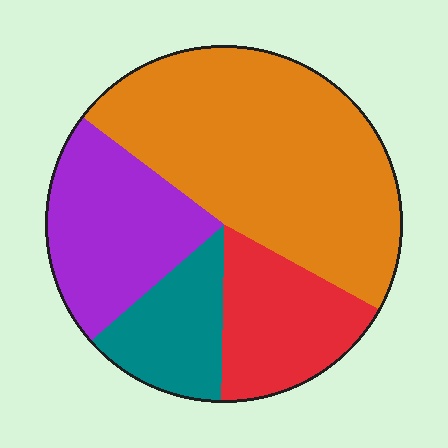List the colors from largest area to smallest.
From largest to smallest: orange, purple, red, teal.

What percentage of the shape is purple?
Purple covers about 20% of the shape.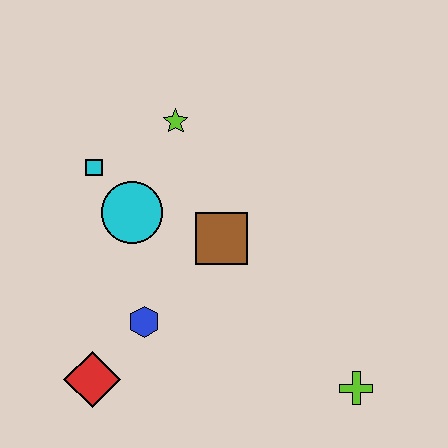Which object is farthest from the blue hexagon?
The lime cross is farthest from the blue hexagon.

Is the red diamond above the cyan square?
No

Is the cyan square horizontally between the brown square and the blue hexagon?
No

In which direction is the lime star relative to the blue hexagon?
The lime star is above the blue hexagon.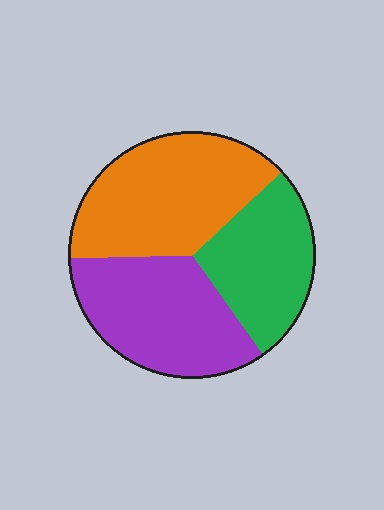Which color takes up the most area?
Orange, at roughly 40%.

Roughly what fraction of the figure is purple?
Purple covers about 35% of the figure.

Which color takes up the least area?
Green, at roughly 25%.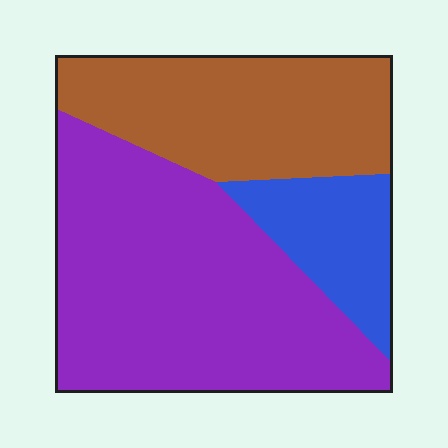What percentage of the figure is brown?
Brown covers 32% of the figure.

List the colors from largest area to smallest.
From largest to smallest: purple, brown, blue.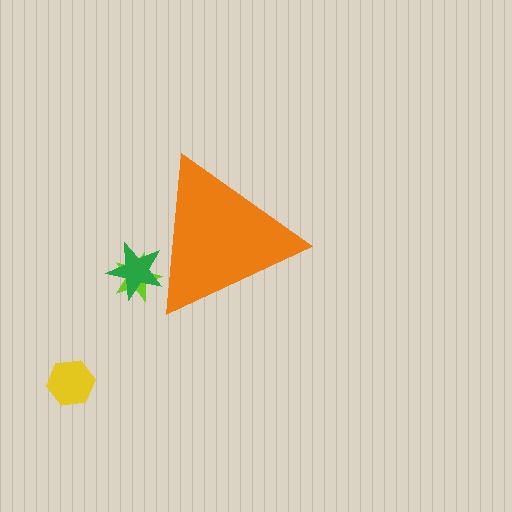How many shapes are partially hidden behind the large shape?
2 shapes are partially hidden.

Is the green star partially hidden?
Yes, the green star is partially hidden behind the orange triangle.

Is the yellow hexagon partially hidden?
No, the yellow hexagon is fully visible.